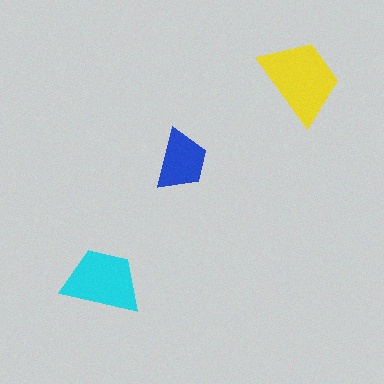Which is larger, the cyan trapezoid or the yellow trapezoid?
The yellow one.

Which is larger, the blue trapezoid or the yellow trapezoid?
The yellow one.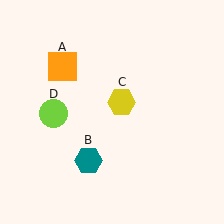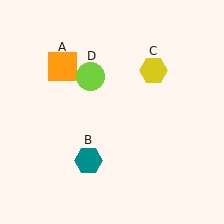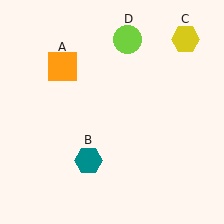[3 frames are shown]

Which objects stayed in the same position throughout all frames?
Orange square (object A) and teal hexagon (object B) remained stationary.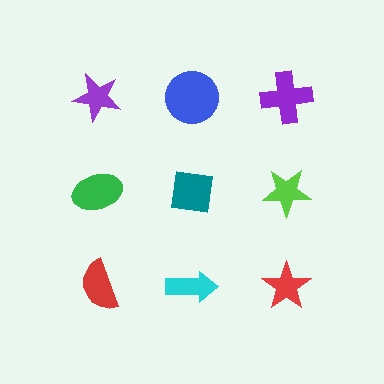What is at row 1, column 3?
A purple cross.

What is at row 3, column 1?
A red semicircle.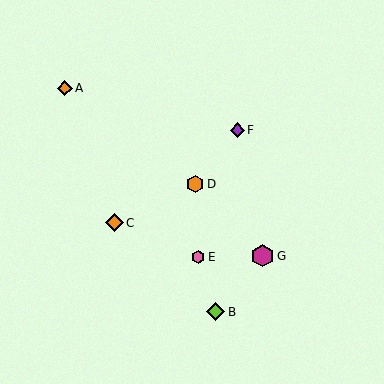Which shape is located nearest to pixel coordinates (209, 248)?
The pink hexagon (labeled E) at (198, 257) is nearest to that location.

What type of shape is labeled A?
Shape A is an orange diamond.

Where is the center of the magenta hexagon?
The center of the magenta hexagon is at (262, 256).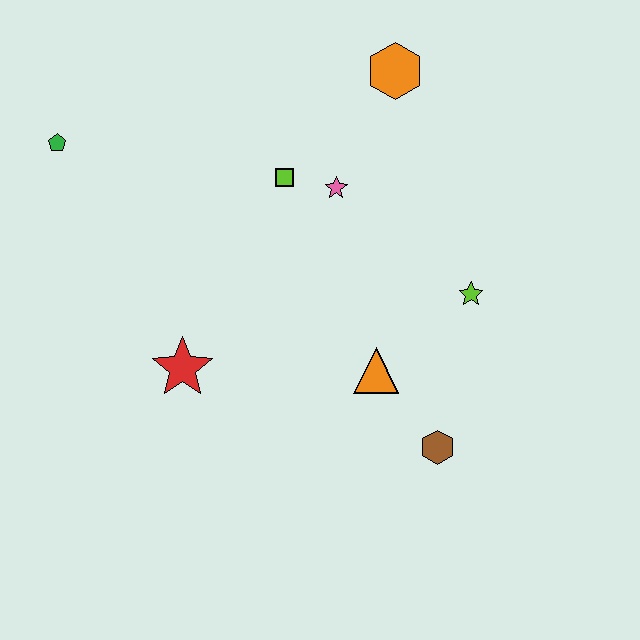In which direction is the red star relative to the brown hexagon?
The red star is to the left of the brown hexagon.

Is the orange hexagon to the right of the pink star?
Yes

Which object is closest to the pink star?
The lime square is closest to the pink star.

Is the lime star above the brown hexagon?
Yes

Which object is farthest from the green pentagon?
The brown hexagon is farthest from the green pentagon.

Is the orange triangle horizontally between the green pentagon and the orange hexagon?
Yes